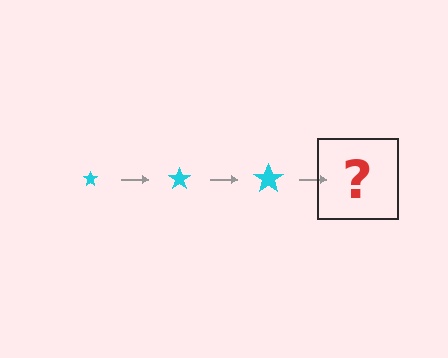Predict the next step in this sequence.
The next step is a cyan star, larger than the previous one.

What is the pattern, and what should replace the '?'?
The pattern is that the star gets progressively larger each step. The '?' should be a cyan star, larger than the previous one.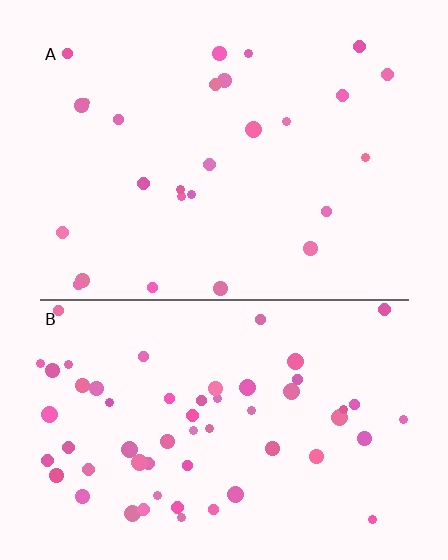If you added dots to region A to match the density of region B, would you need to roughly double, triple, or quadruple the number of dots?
Approximately double.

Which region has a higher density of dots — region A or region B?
B (the bottom).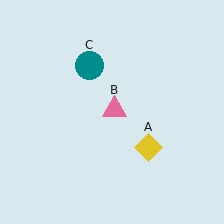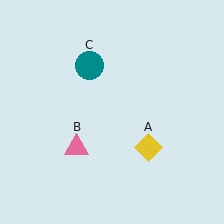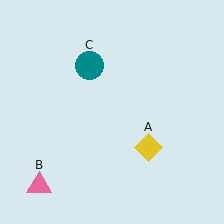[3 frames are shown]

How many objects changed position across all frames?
1 object changed position: pink triangle (object B).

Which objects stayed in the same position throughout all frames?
Yellow diamond (object A) and teal circle (object C) remained stationary.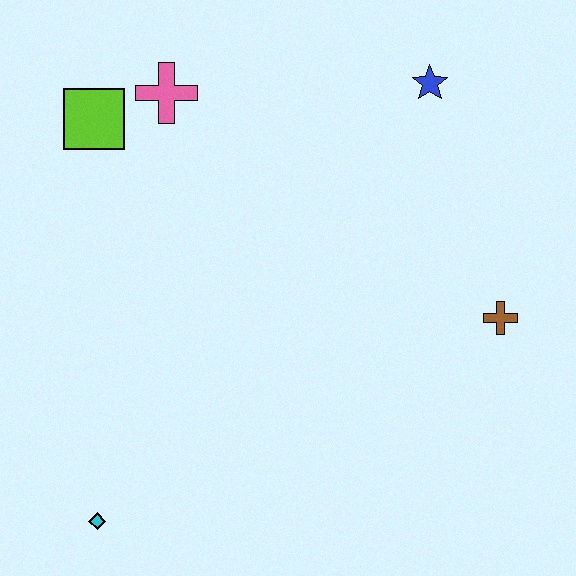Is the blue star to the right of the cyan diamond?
Yes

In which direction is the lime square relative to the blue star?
The lime square is to the left of the blue star.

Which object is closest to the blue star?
The brown cross is closest to the blue star.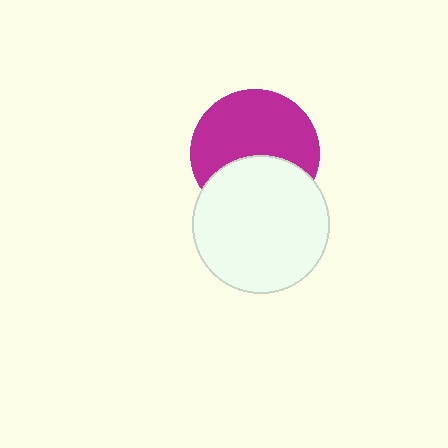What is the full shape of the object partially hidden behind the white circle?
The partially hidden object is a magenta circle.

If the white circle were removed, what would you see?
You would see the complete magenta circle.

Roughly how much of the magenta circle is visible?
About half of it is visible (roughly 62%).